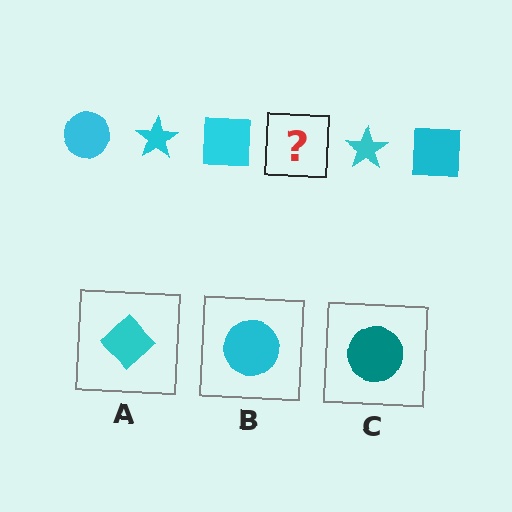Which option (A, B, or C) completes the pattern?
B.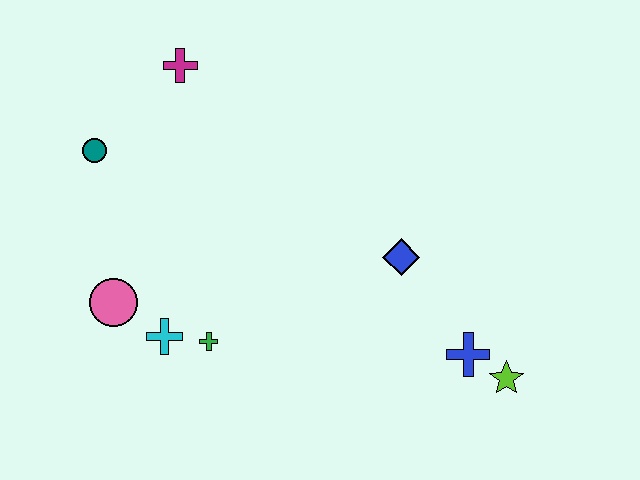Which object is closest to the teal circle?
The magenta cross is closest to the teal circle.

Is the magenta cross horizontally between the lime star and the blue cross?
No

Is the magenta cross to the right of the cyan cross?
Yes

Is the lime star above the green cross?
No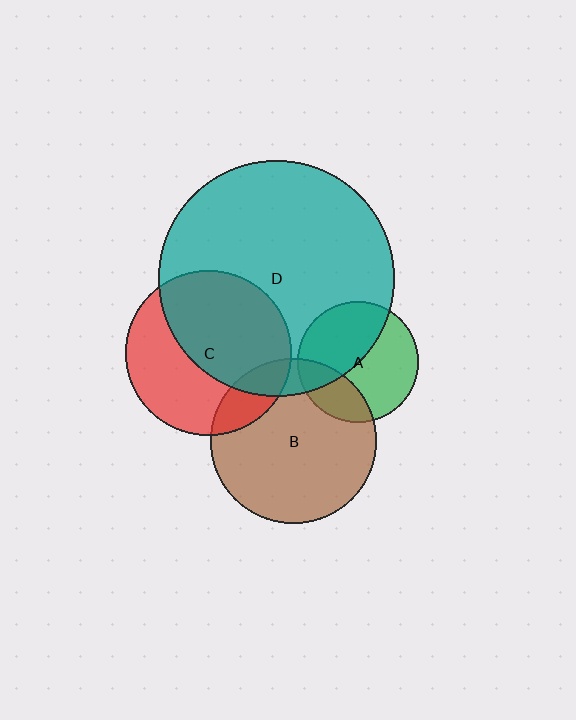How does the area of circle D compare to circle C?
Approximately 2.0 times.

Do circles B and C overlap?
Yes.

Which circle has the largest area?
Circle D (teal).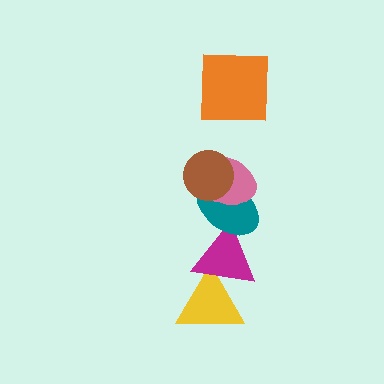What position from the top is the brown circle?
The brown circle is 2nd from the top.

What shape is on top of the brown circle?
The orange square is on top of the brown circle.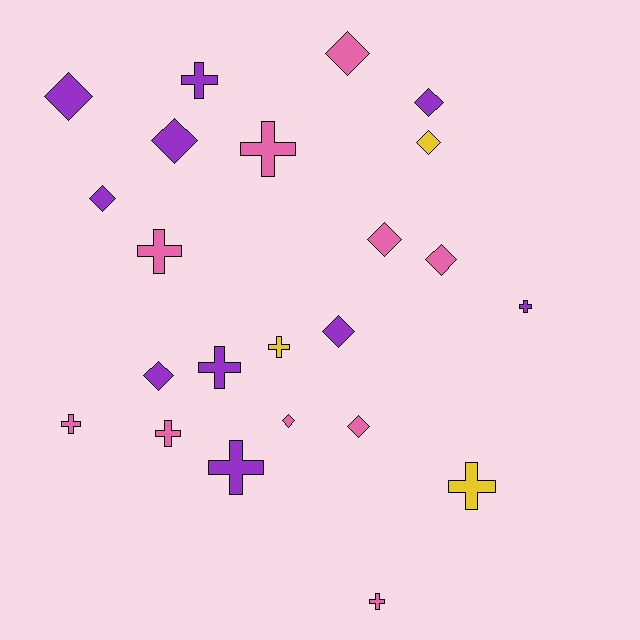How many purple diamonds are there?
There are 6 purple diamonds.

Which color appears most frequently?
Pink, with 10 objects.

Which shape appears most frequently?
Diamond, with 12 objects.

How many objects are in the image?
There are 23 objects.